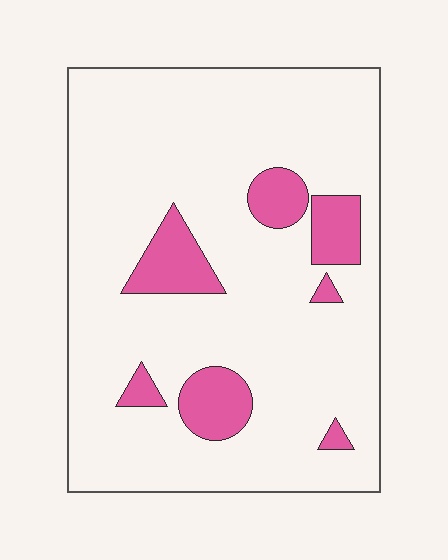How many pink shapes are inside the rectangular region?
7.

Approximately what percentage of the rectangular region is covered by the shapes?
Approximately 15%.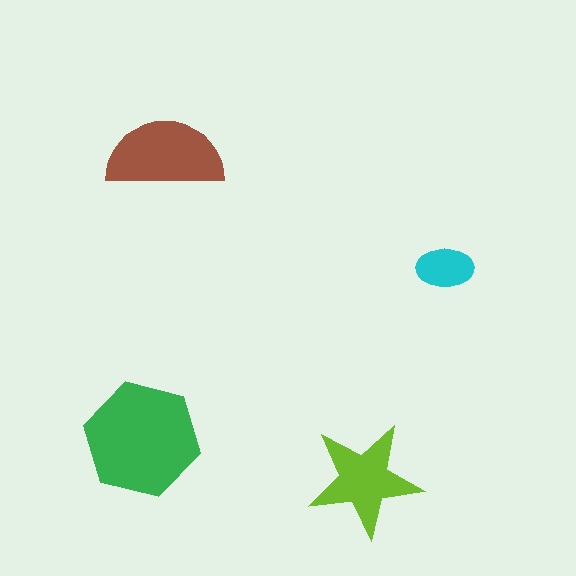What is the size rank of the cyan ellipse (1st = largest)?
4th.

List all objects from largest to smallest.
The green hexagon, the brown semicircle, the lime star, the cyan ellipse.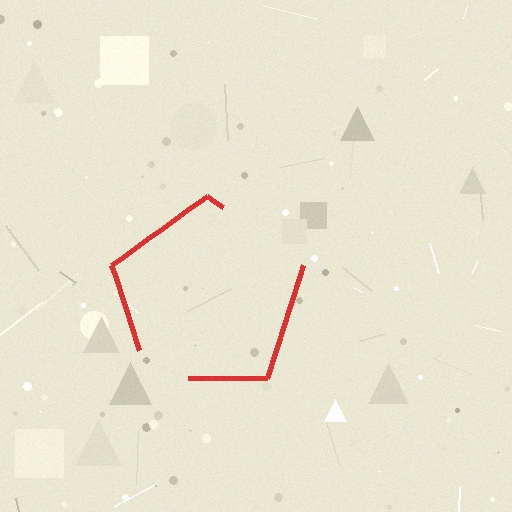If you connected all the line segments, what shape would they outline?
They would outline a pentagon.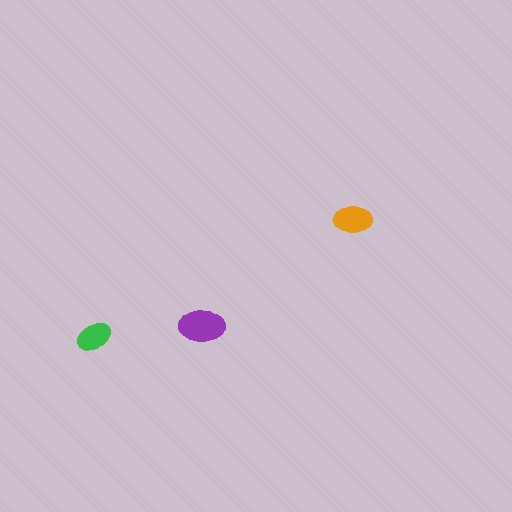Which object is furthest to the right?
The orange ellipse is rightmost.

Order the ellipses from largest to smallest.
the purple one, the orange one, the green one.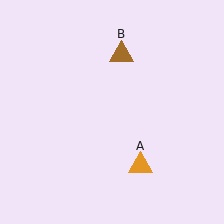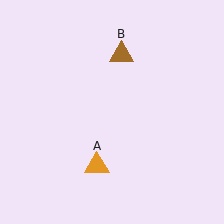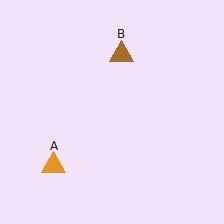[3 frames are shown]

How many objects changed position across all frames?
1 object changed position: orange triangle (object A).